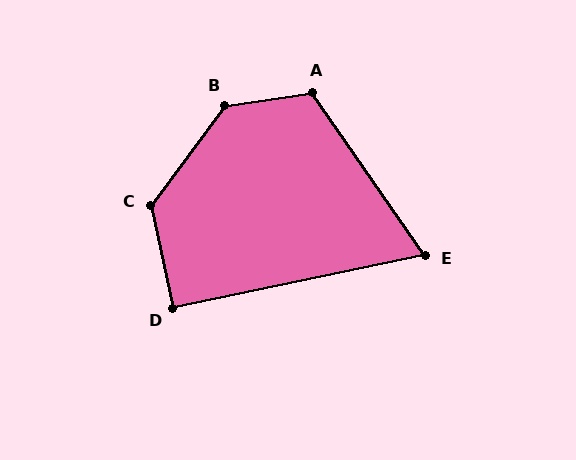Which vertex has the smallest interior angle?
E, at approximately 67 degrees.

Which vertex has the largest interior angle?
B, at approximately 135 degrees.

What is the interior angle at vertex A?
Approximately 116 degrees (obtuse).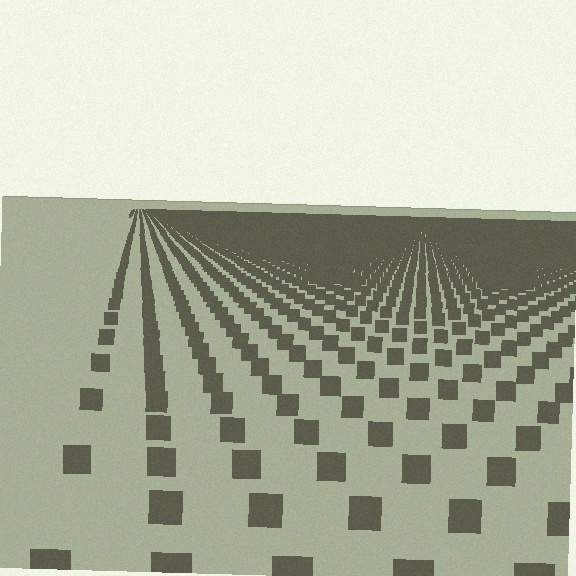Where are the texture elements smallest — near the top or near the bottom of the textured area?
Near the top.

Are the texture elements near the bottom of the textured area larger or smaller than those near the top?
Larger. Near the bottom, elements are closer to the viewer and appear at a bigger on-screen size.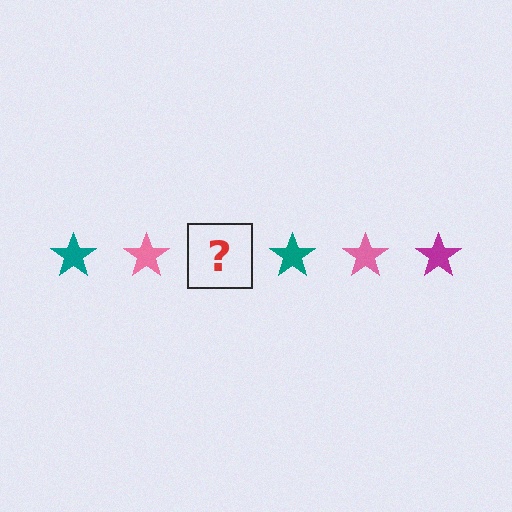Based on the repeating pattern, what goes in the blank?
The blank should be a magenta star.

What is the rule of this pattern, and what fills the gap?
The rule is that the pattern cycles through teal, pink, magenta stars. The gap should be filled with a magenta star.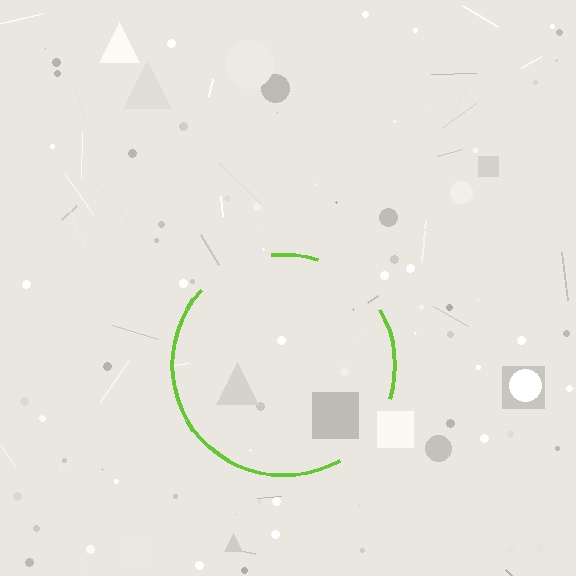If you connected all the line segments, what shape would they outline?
They would outline a circle.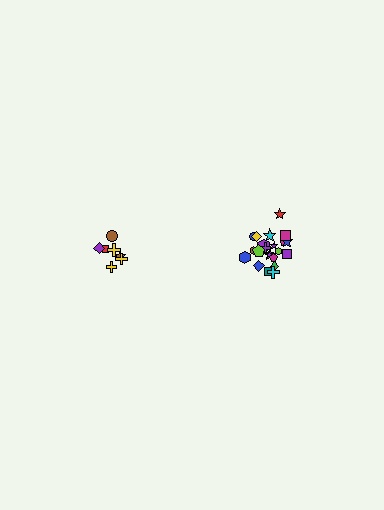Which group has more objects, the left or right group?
The right group.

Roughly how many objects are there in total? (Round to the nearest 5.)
Roughly 30 objects in total.